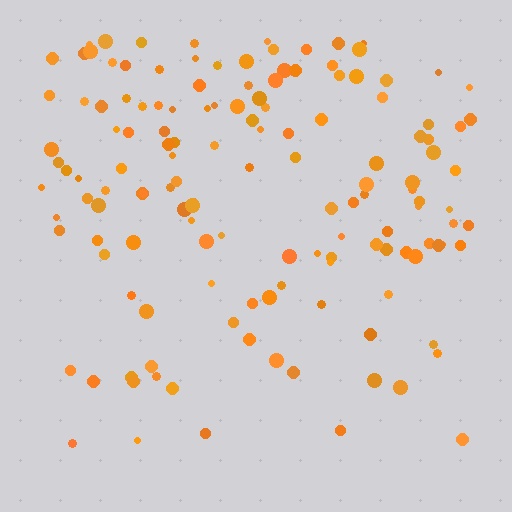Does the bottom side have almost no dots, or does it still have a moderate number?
Still a moderate number, just noticeably fewer than the top.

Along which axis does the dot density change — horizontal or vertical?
Vertical.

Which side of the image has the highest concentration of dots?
The top.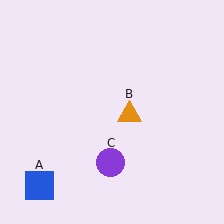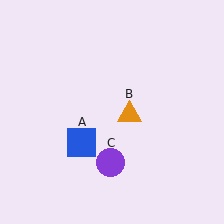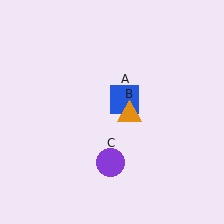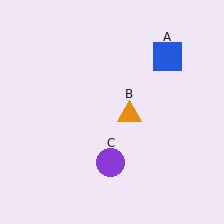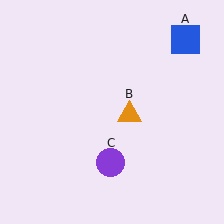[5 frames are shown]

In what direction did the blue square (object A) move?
The blue square (object A) moved up and to the right.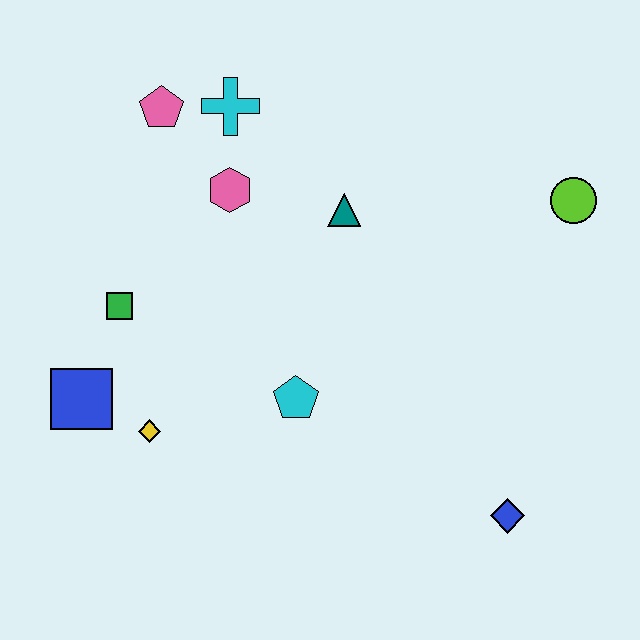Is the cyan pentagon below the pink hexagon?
Yes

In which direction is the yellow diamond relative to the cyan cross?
The yellow diamond is below the cyan cross.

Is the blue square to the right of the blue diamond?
No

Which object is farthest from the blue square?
The lime circle is farthest from the blue square.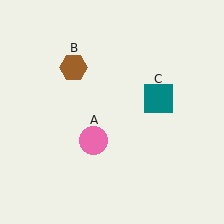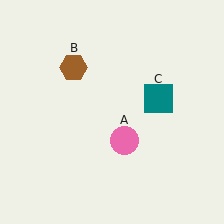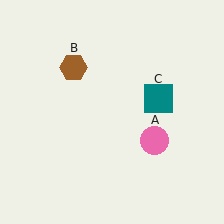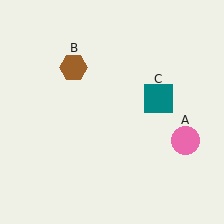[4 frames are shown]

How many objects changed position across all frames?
1 object changed position: pink circle (object A).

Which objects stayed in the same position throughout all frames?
Brown hexagon (object B) and teal square (object C) remained stationary.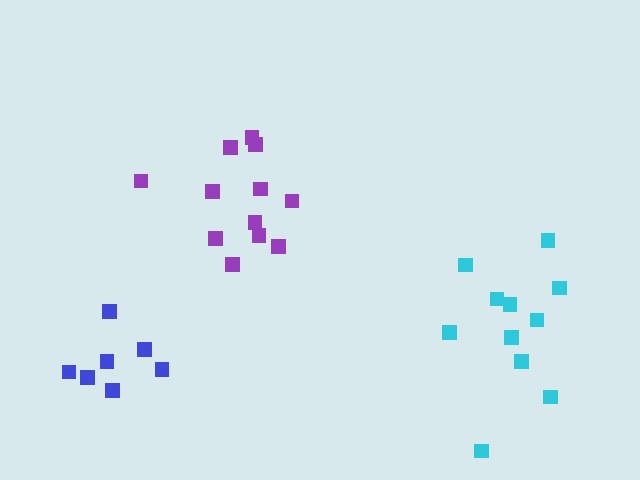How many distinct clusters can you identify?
There are 3 distinct clusters.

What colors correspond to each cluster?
The clusters are colored: cyan, blue, purple.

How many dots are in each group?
Group 1: 11 dots, Group 2: 7 dots, Group 3: 12 dots (30 total).